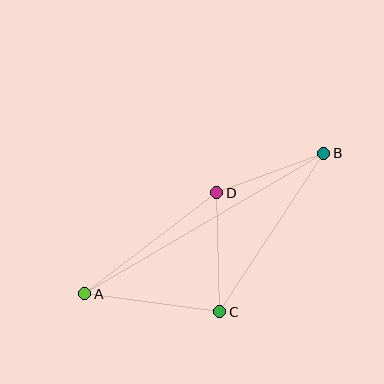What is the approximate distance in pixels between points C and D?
The distance between C and D is approximately 119 pixels.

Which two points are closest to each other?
Points B and D are closest to each other.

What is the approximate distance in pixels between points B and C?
The distance between B and C is approximately 189 pixels.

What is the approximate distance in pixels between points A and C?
The distance between A and C is approximately 136 pixels.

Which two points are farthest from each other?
Points A and B are farthest from each other.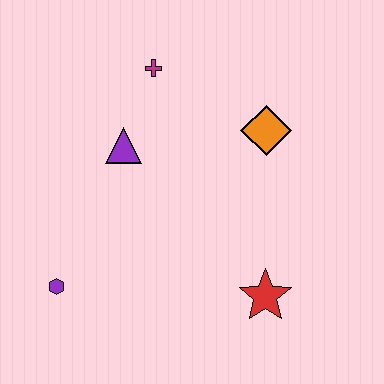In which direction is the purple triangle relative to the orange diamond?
The purple triangle is to the left of the orange diamond.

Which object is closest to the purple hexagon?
The purple triangle is closest to the purple hexagon.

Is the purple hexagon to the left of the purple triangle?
Yes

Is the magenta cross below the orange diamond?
No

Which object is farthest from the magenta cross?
The red star is farthest from the magenta cross.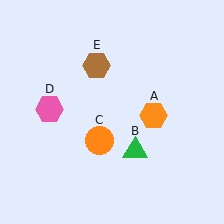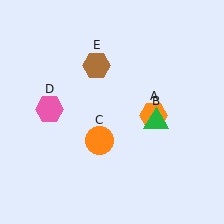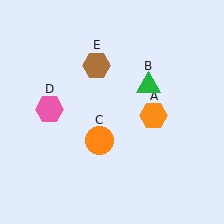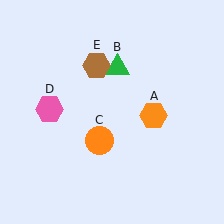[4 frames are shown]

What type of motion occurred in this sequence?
The green triangle (object B) rotated counterclockwise around the center of the scene.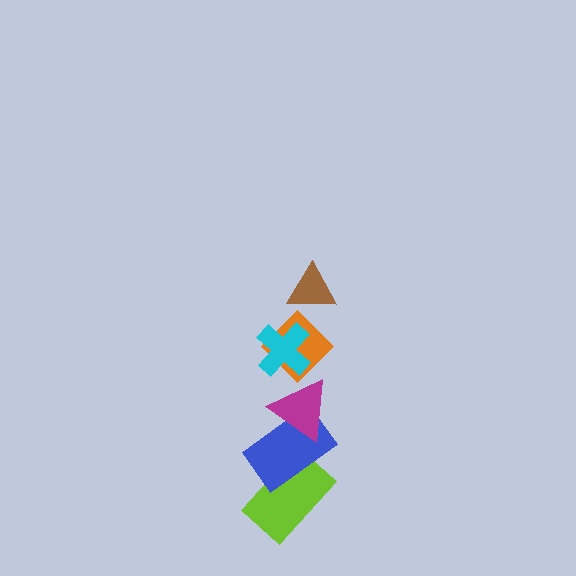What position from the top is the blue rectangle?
The blue rectangle is 5th from the top.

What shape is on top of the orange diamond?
The cyan cross is on top of the orange diamond.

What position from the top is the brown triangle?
The brown triangle is 1st from the top.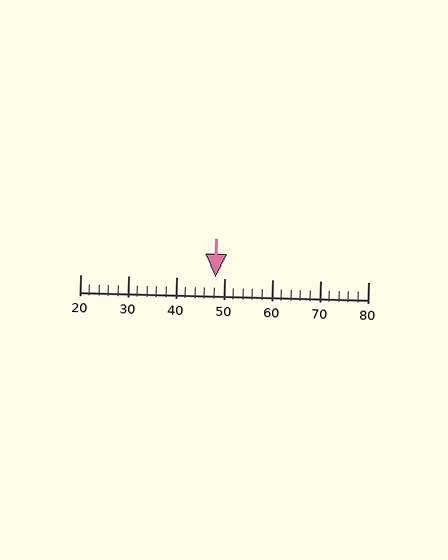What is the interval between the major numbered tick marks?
The major tick marks are spaced 10 units apart.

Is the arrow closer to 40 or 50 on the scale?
The arrow is closer to 50.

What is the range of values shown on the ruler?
The ruler shows values from 20 to 80.